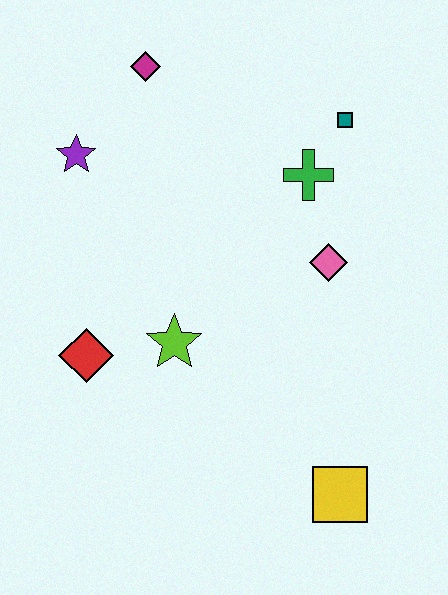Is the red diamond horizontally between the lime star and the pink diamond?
No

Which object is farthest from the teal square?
The yellow square is farthest from the teal square.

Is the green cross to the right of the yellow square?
No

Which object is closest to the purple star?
The magenta diamond is closest to the purple star.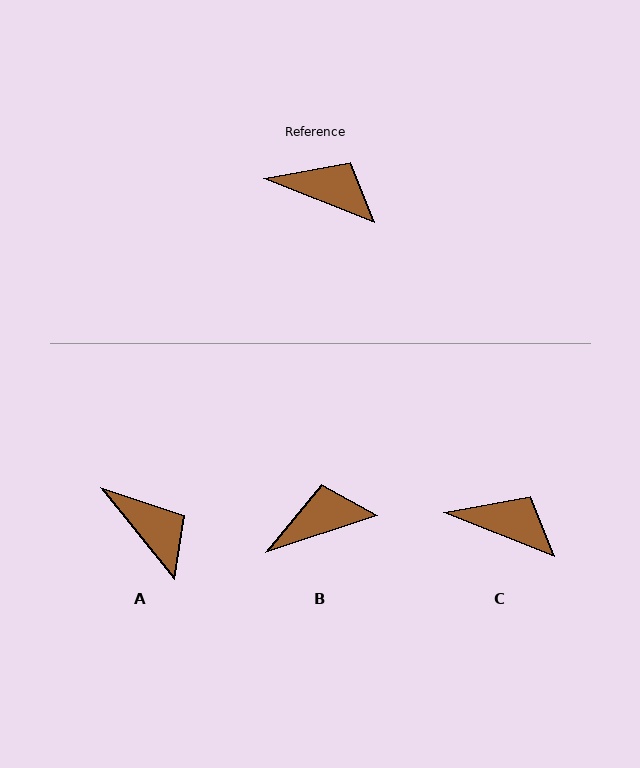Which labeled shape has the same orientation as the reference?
C.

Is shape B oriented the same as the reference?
No, it is off by about 40 degrees.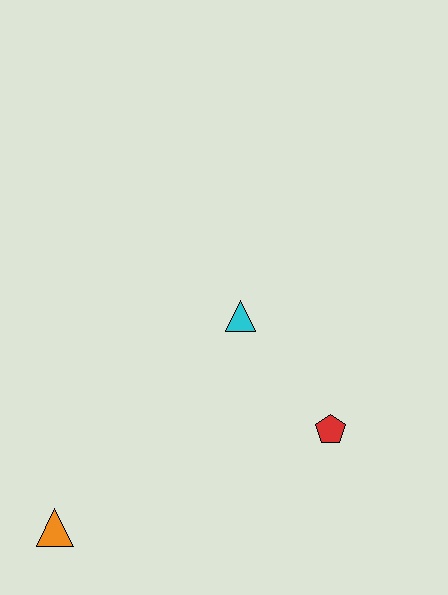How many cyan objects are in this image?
There is 1 cyan object.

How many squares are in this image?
There are no squares.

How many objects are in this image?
There are 3 objects.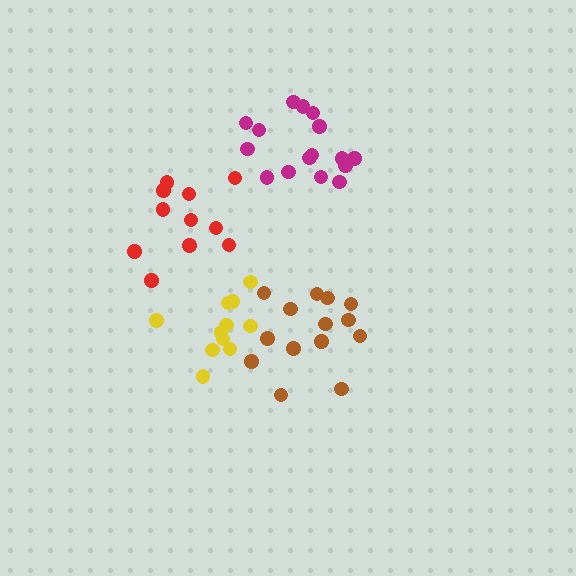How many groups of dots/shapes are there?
There are 4 groups.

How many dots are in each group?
Group 1: 11 dots, Group 2: 14 dots, Group 3: 11 dots, Group 4: 16 dots (52 total).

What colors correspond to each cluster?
The clusters are colored: yellow, brown, red, magenta.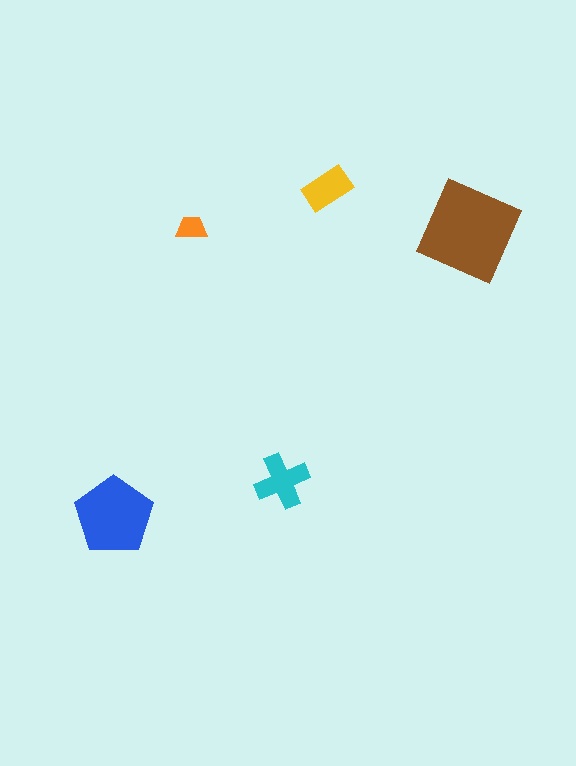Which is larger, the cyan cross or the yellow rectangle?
The cyan cross.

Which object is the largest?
The brown diamond.